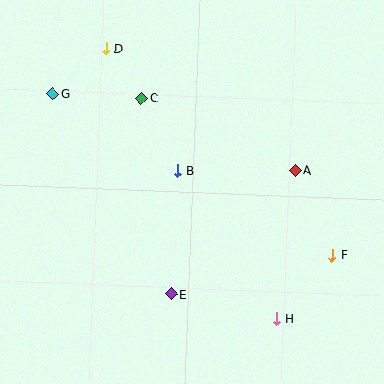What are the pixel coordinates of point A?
Point A is at (295, 170).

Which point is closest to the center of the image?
Point B at (178, 171) is closest to the center.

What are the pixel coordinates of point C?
Point C is at (141, 98).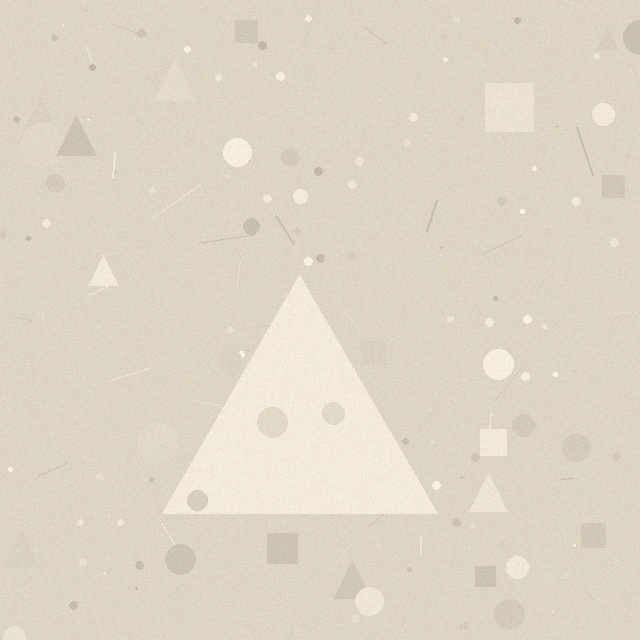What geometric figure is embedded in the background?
A triangle is embedded in the background.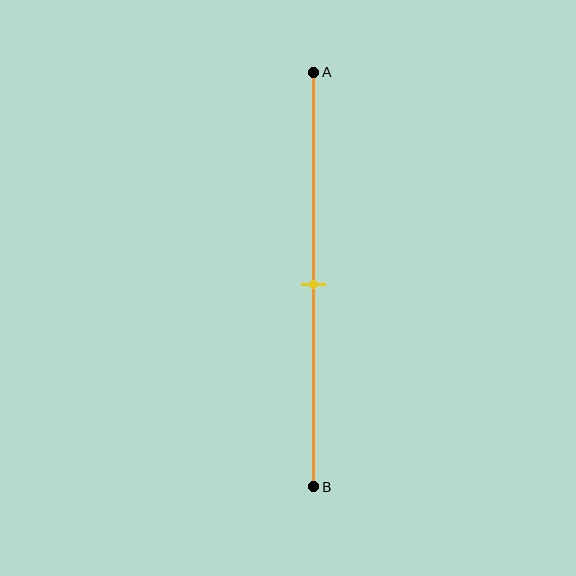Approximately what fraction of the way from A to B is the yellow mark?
The yellow mark is approximately 50% of the way from A to B.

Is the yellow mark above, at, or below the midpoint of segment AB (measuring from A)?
The yellow mark is approximately at the midpoint of segment AB.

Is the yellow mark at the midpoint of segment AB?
Yes, the mark is approximately at the midpoint.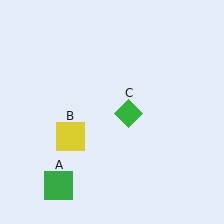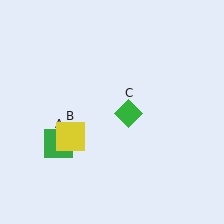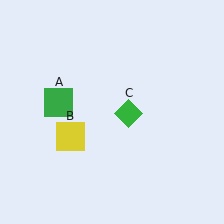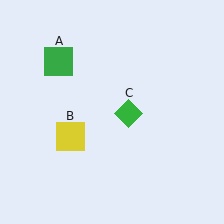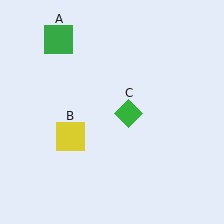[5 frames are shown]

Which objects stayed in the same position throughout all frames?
Yellow square (object B) and green diamond (object C) remained stationary.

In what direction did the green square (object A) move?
The green square (object A) moved up.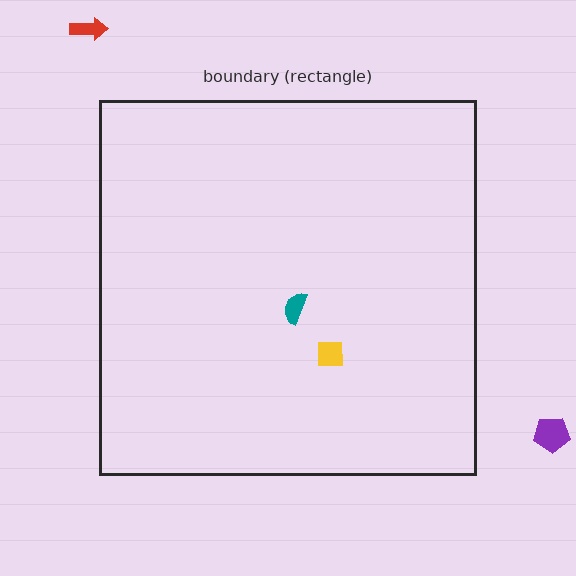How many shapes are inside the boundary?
2 inside, 2 outside.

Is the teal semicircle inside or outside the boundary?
Inside.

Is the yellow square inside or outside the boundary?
Inside.